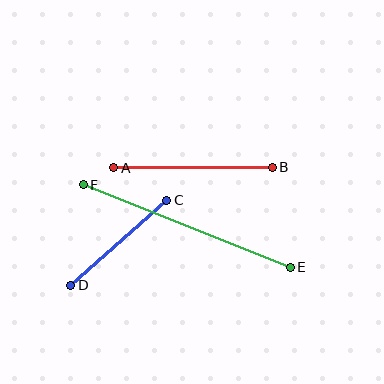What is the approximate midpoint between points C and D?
The midpoint is at approximately (119, 243) pixels.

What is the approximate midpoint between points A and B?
The midpoint is at approximately (193, 167) pixels.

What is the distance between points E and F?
The distance is approximately 223 pixels.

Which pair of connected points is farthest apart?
Points E and F are farthest apart.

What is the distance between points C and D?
The distance is approximately 128 pixels.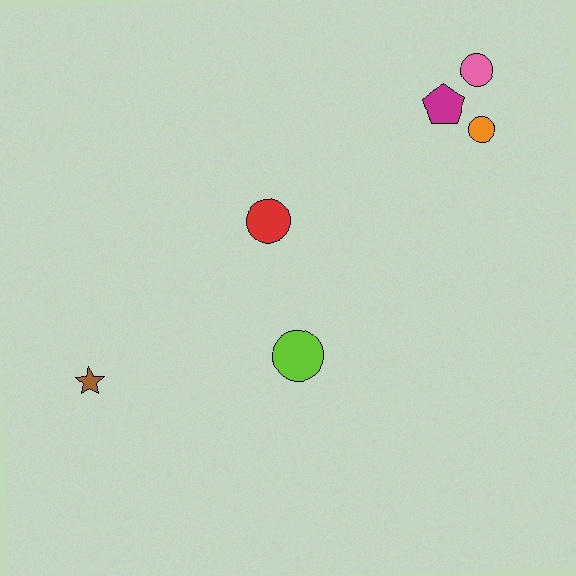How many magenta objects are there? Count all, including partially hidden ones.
There is 1 magenta object.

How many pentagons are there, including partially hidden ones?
There is 1 pentagon.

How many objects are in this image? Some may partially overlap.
There are 6 objects.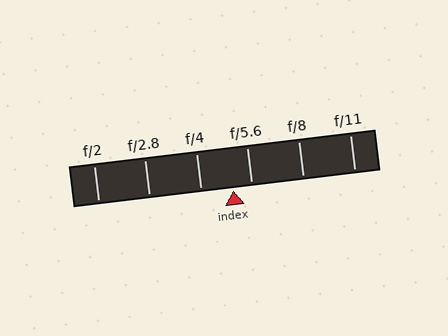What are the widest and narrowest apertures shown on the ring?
The widest aperture shown is f/2 and the narrowest is f/11.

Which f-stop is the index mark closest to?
The index mark is closest to f/5.6.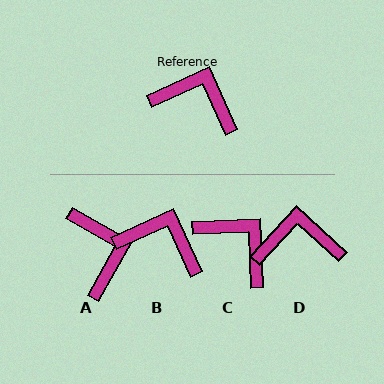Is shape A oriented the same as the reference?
No, it is off by about 54 degrees.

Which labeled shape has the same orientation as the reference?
B.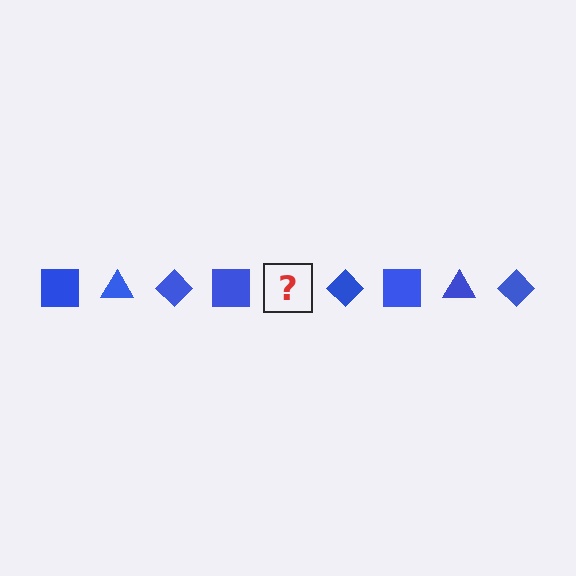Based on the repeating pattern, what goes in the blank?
The blank should be a blue triangle.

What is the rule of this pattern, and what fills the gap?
The rule is that the pattern cycles through square, triangle, diamond shapes in blue. The gap should be filled with a blue triangle.